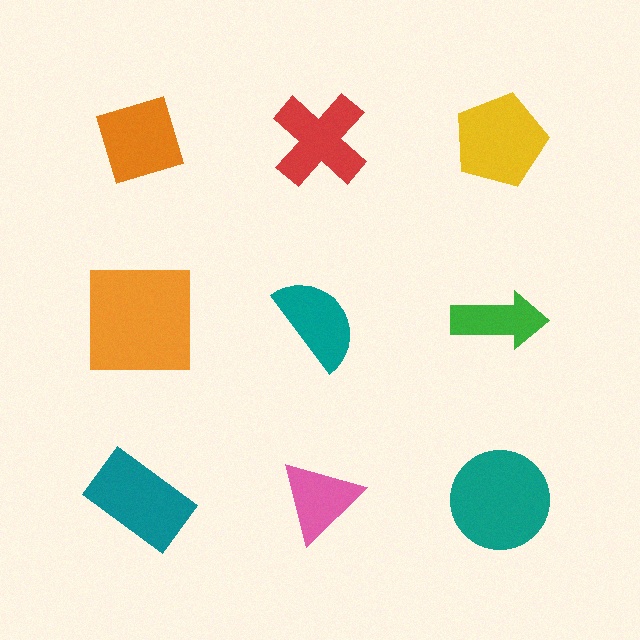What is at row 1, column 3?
A yellow pentagon.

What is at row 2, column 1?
An orange square.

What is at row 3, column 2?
A pink triangle.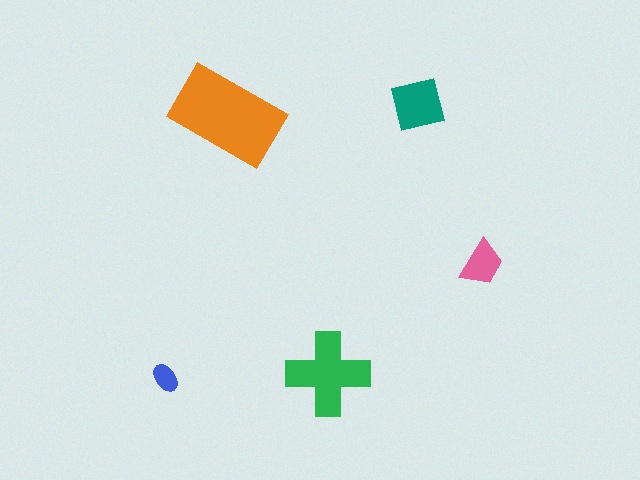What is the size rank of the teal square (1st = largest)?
3rd.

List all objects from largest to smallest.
The orange rectangle, the green cross, the teal square, the pink trapezoid, the blue ellipse.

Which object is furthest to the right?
The pink trapezoid is rightmost.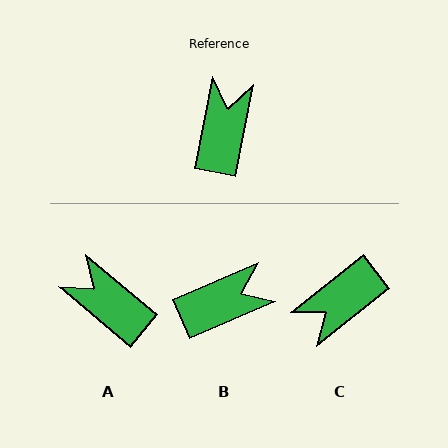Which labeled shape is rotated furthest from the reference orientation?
C, about 139 degrees away.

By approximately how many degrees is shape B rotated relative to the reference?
Approximately 55 degrees clockwise.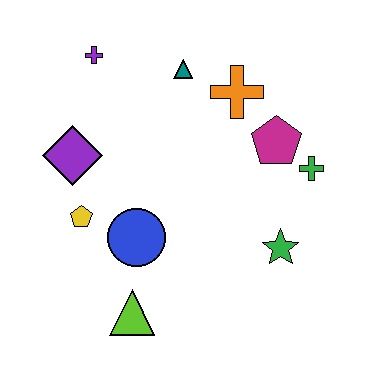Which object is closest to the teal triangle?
The orange cross is closest to the teal triangle.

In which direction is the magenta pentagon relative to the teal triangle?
The magenta pentagon is to the right of the teal triangle.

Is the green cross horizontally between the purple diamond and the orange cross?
No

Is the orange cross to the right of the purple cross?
Yes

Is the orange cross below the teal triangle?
Yes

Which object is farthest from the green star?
The purple cross is farthest from the green star.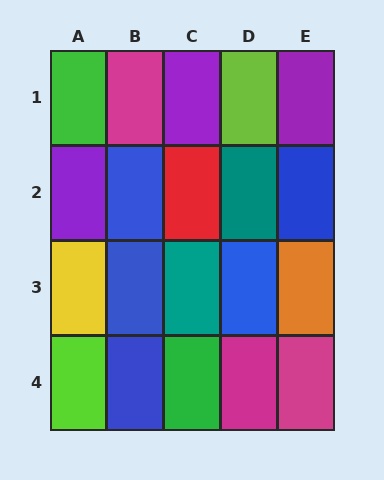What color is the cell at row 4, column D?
Magenta.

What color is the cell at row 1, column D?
Lime.